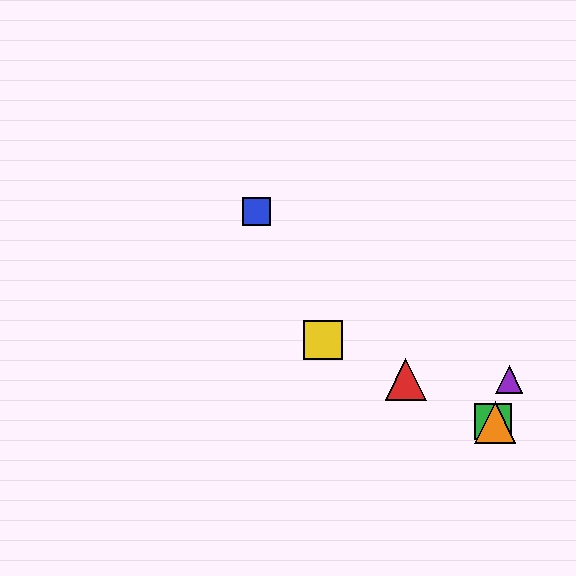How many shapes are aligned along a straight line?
4 shapes (the red triangle, the green square, the yellow square, the orange triangle) are aligned along a straight line.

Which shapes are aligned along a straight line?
The red triangle, the green square, the yellow square, the orange triangle are aligned along a straight line.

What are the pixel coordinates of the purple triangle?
The purple triangle is at (509, 380).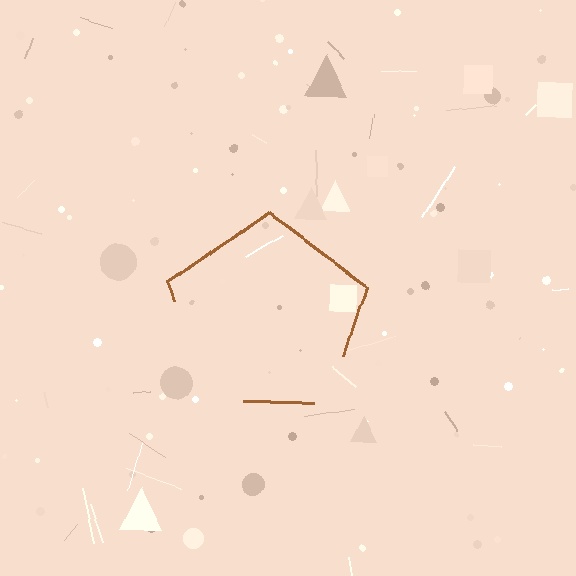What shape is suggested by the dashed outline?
The dashed outline suggests a pentagon.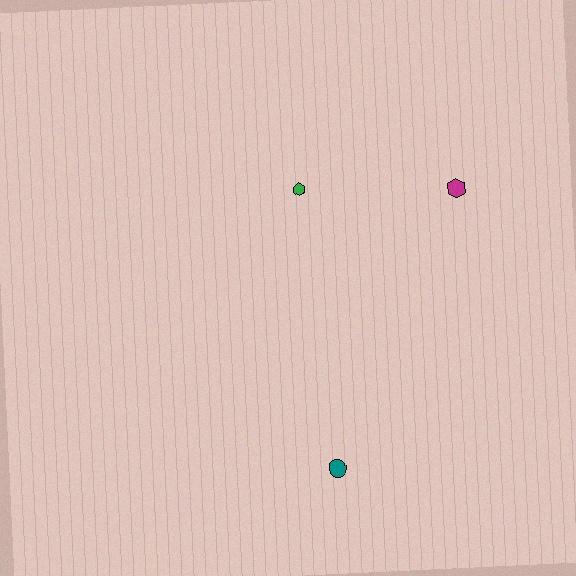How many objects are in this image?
There are 3 objects.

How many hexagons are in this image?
There are 2 hexagons.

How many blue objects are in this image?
There are no blue objects.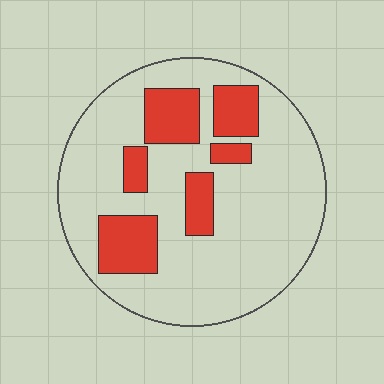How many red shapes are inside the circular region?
6.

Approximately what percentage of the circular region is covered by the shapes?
Approximately 25%.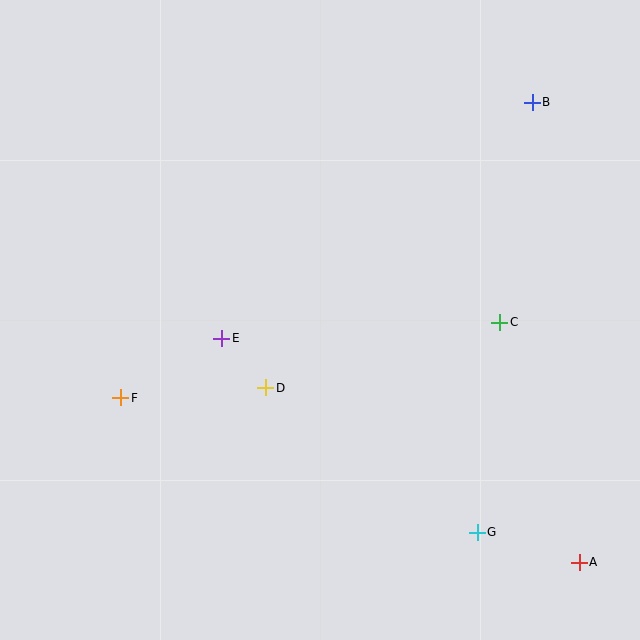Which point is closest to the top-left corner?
Point E is closest to the top-left corner.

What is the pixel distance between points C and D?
The distance between C and D is 243 pixels.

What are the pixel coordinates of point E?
Point E is at (222, 338).